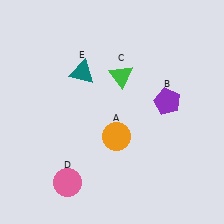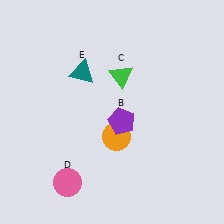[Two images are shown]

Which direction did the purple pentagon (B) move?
The purple pentagon (B) moved left.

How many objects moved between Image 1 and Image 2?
1 object moved between the two images.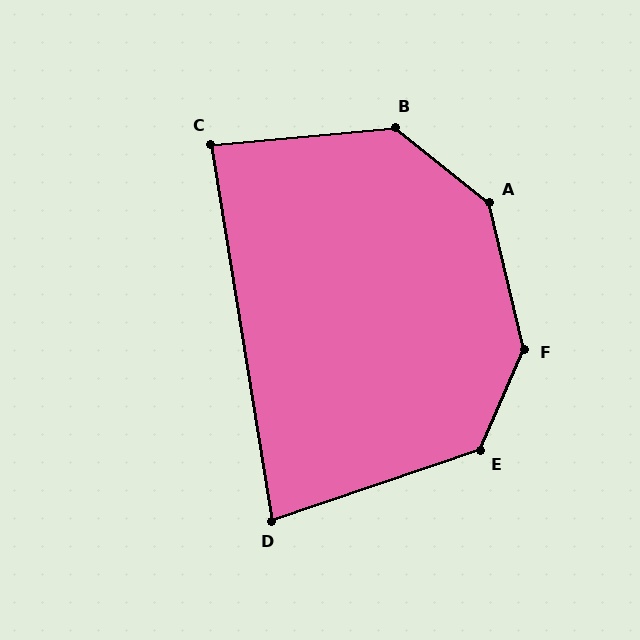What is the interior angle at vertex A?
Approximately 142 degrees (obtuse).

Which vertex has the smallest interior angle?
D, at approximately 81 degrees.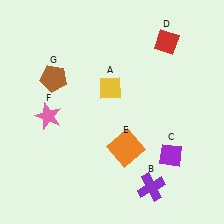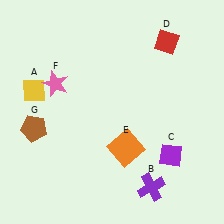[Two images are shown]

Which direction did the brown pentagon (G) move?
The brown pentagon (G) moved down.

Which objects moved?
The objects that moved are: the yellow diamond (A), the pink star (F), the brown pentagon (G).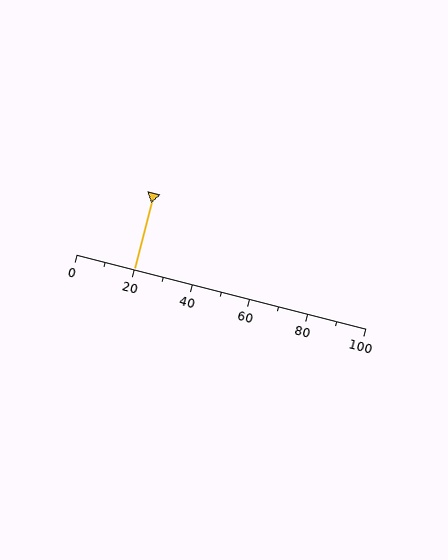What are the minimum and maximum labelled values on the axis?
The axis runs from 0 to 100.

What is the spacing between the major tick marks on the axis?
The major ticks are spaced 20 apart.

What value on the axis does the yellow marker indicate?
The marker indicates approximately 20.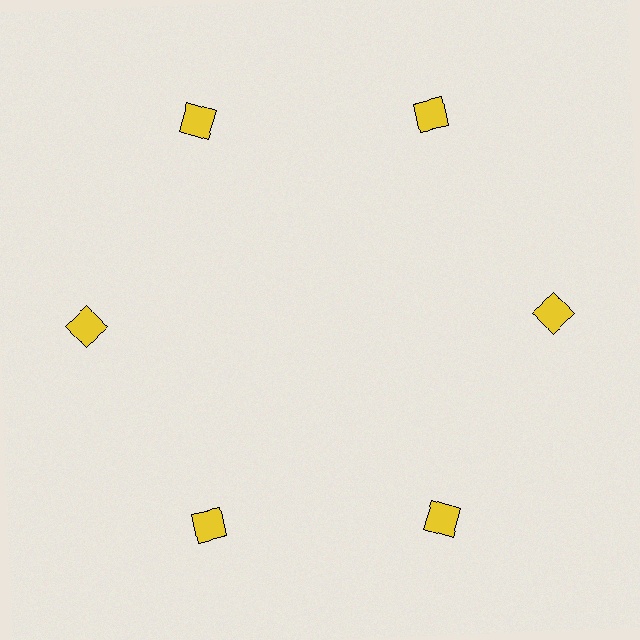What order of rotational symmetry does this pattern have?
This pattern has 6-fold rotational symmetry.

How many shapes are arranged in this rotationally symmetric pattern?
There are 6 shapes, arranged in 6 groups of 1.